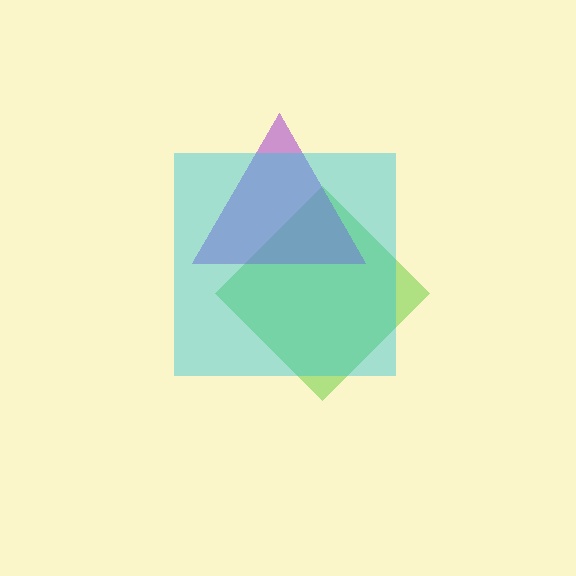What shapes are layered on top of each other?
The layered shapes are: a lime diamond, a purple triangle, a cyan square.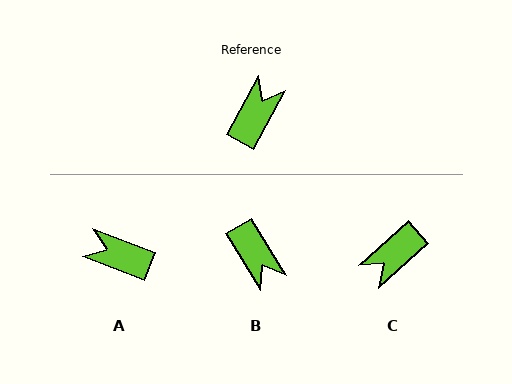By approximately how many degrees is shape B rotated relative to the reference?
Approximately 120 degrees clockwise.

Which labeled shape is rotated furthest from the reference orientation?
C, about 160 degrees away.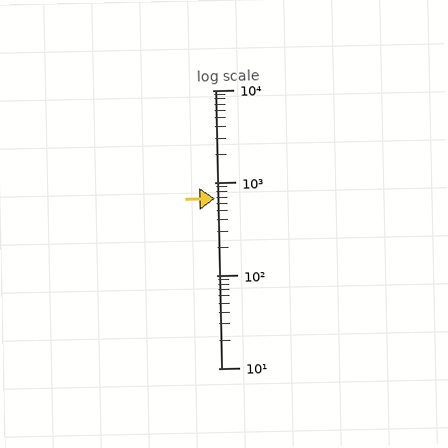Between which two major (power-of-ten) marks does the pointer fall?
The pointer is between 100 and 1000.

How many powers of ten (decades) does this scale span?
The scale spans 3 decades, from 10 to 10000.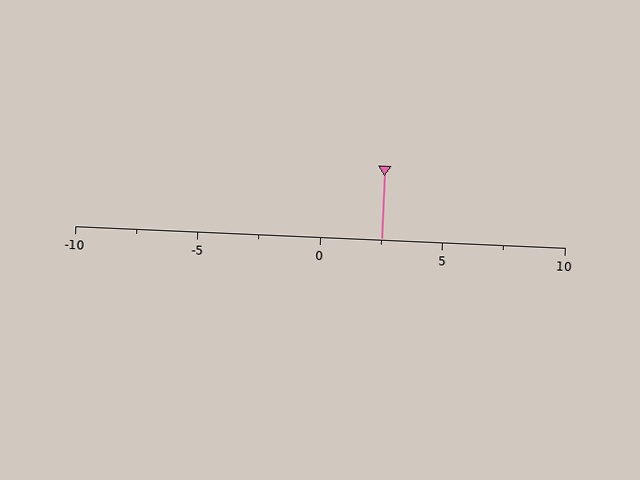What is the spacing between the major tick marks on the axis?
The major ticks are spaced 5 apart.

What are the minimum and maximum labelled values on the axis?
The axis runs from -10 to 10.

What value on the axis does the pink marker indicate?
The marker indicates approximately 2.5.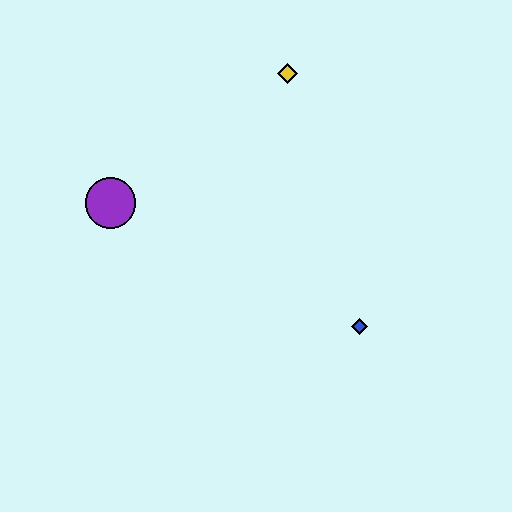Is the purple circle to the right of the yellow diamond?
No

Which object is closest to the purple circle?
The yellow diamond is closest to the purple circle.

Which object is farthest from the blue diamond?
The purple circle is farthest from the blue diamond.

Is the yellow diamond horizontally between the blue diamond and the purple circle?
Yes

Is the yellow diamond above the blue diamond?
Yes